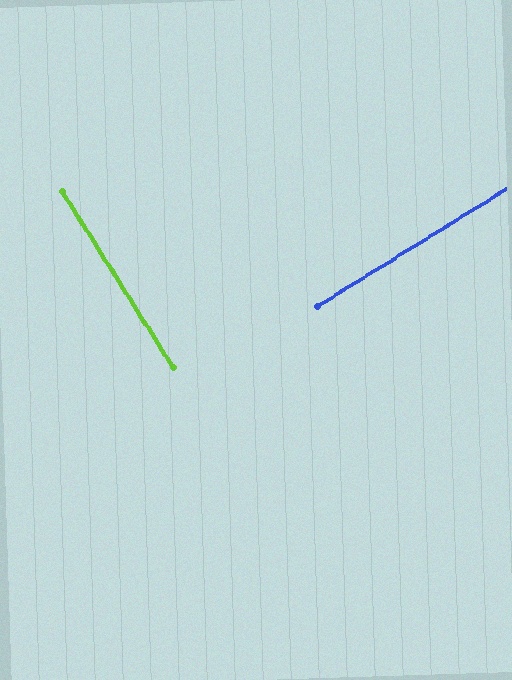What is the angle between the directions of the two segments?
Approximately 90 degrees.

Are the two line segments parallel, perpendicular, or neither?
Perpendicular — they meet at approximately 90°.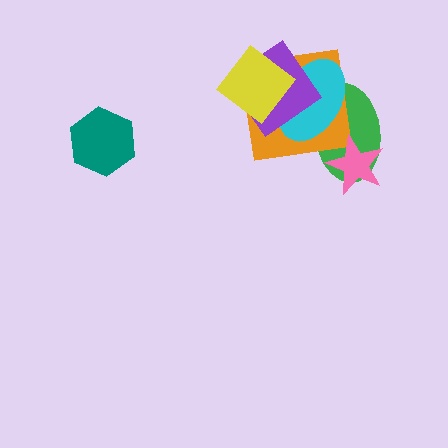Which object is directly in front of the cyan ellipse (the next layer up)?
The purple diamond is directly in front of the cyan ellipse.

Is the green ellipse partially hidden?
Yes, it is partially covered by another shape.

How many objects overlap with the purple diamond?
4 objects overlap with the purple diamond.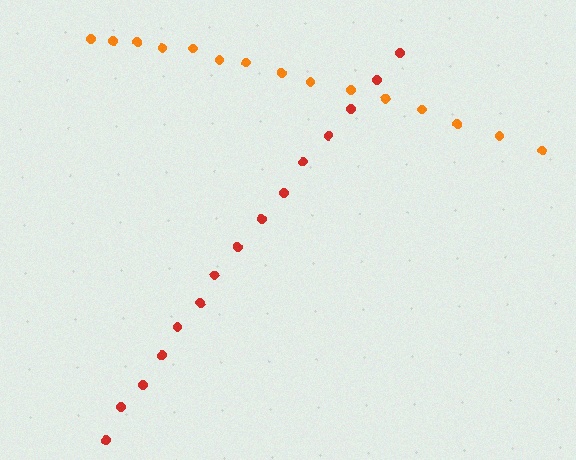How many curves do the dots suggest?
There are 2 distinct paths.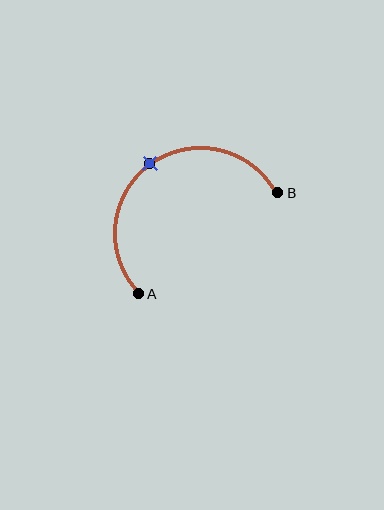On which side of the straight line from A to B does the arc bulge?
The arc bulges above and to the left of the straight line connecting A and B.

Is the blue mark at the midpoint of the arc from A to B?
Yes. The blue mark lies on the arc at equal arc-length from both A and B — it is the arc midpoint.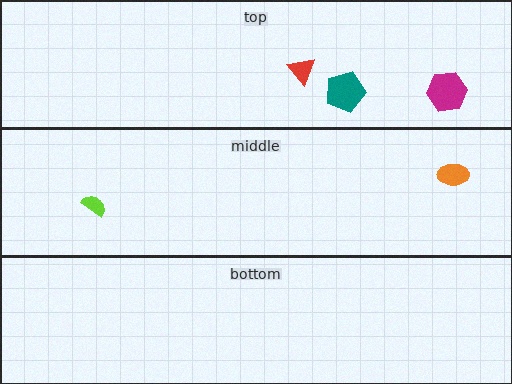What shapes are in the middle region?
The orange ellipse, the lime semicircle.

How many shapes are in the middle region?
2.